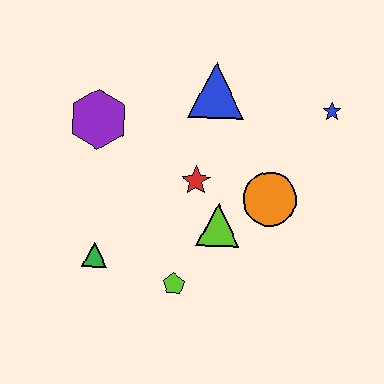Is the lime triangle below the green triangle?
No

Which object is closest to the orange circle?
The lime triangle is closest to the orange circle.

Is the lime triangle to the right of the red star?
Yes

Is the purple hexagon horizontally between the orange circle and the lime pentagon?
No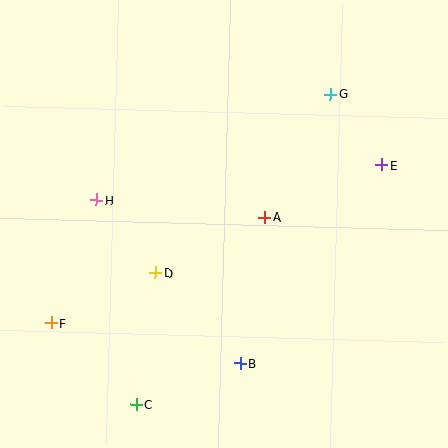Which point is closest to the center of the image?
Point A at (265, 218) is closest to the center.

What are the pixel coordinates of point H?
Point H is at (97, 200).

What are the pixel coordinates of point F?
Point F is at (51, 323).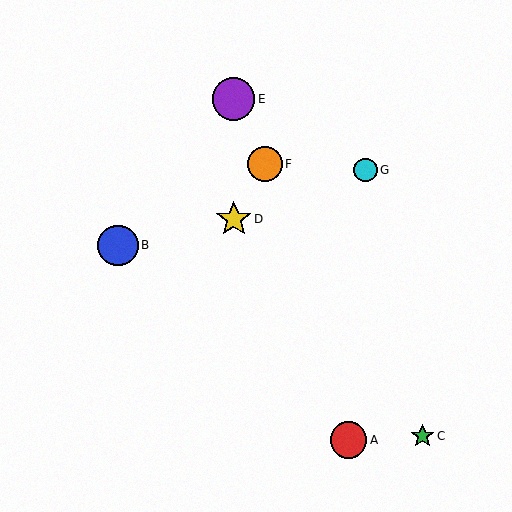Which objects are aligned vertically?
Objects D, E are aligned vertically.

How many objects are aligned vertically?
2 objects (D, E) are aligned vertically.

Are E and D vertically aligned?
Yes, both are at x≈234.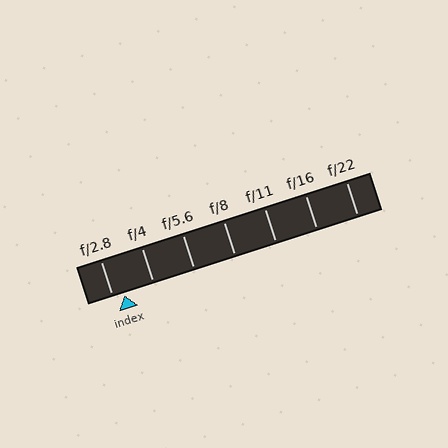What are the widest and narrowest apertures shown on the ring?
The widest aperture shown is f/2.8 and the narrowest is f/22.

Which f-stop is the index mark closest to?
The index mark is closest to f/2.8.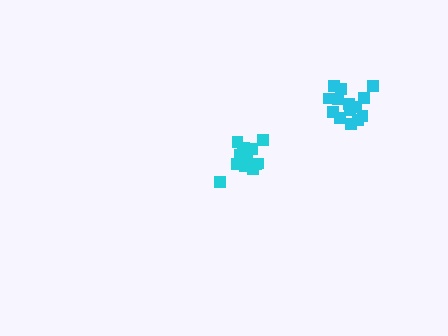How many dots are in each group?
Group 1: 14 dots, Group 2: 15 dots (29 total).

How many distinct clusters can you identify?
There are 2 distinct clusters.